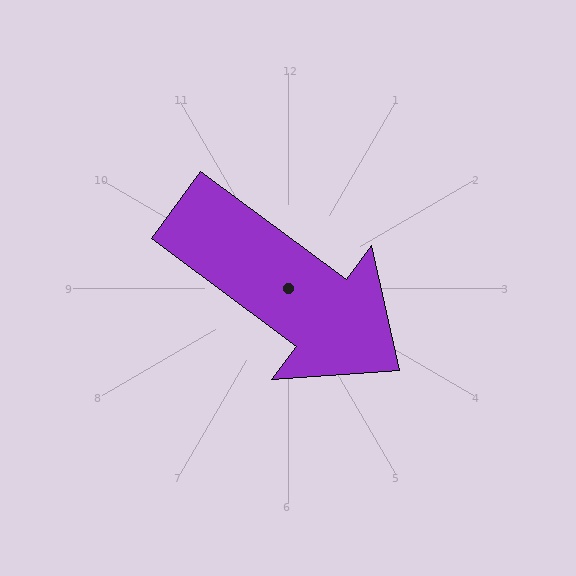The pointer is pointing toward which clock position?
Roughly 4 o'clock.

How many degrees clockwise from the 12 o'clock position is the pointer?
Approximately 126 degrees.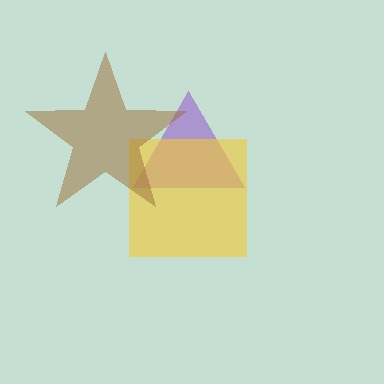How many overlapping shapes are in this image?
There are 3 overlapping shapes in the image.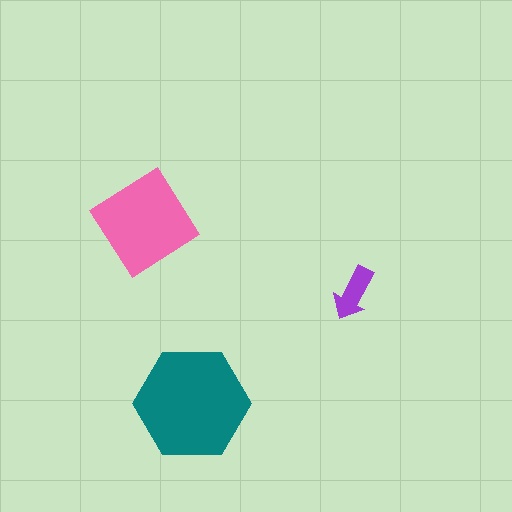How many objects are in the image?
There are 3 objects in the image.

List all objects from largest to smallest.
The teal hexagon, the pink diamond, the purple arrow.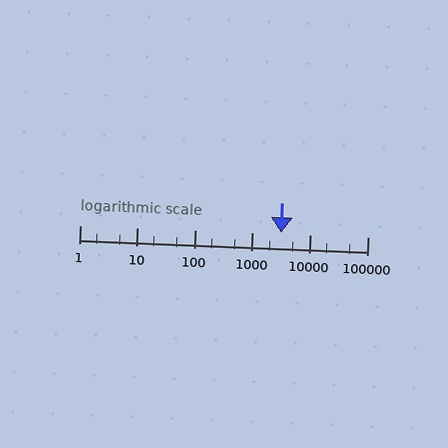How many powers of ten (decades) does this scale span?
The scale spans 5 decades, from 1 to 100000.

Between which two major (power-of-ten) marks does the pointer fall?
The pointer is between 1000 and 10000.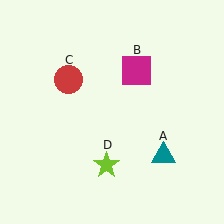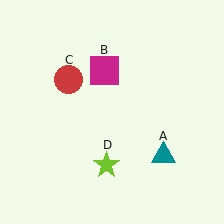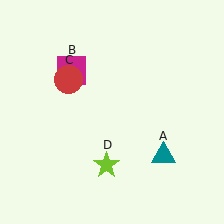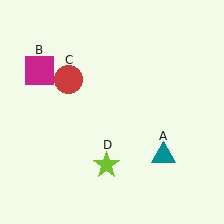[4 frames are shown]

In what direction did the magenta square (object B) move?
The magenta square (object B) moved left.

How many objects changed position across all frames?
1 object changed position: magenta square (object B).